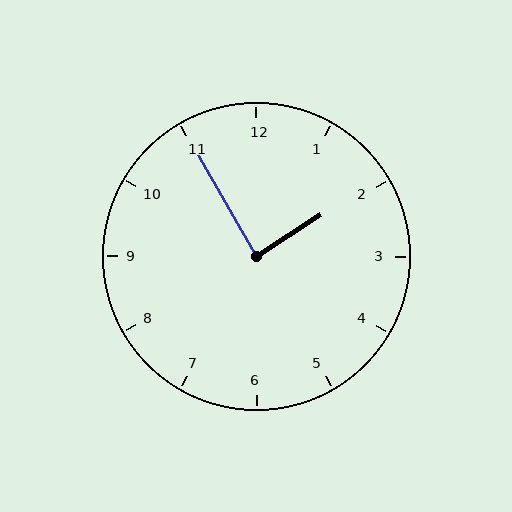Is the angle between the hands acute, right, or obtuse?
It is right.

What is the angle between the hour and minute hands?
Approximately 88 degrees.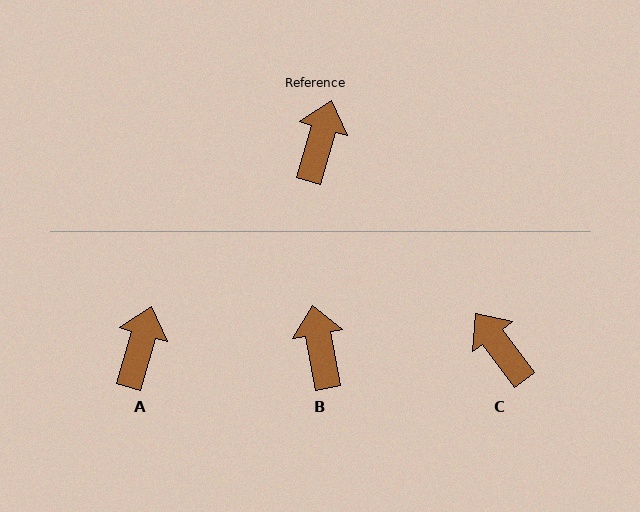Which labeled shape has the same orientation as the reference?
A.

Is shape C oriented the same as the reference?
No, it is off by about 53 degrees.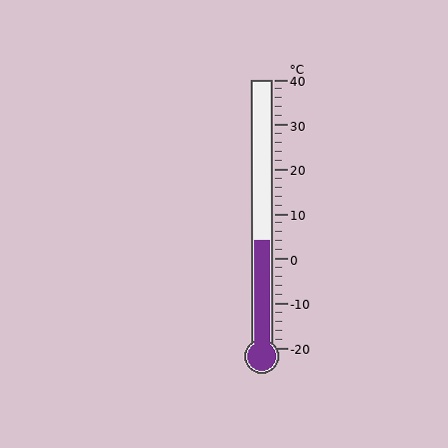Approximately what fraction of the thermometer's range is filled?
The thermometer is filled to approximately 40% of its range.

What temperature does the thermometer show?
The thermometer shows approximately 4°C.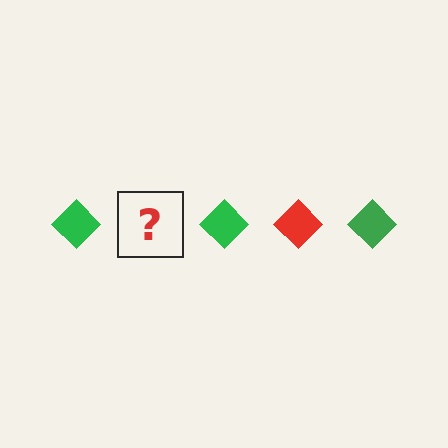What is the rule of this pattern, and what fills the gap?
The rule is that the pattern cycles through green, red diamonds. The gap should be filled with a red diamond.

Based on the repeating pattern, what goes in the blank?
The blank should be a red diamond.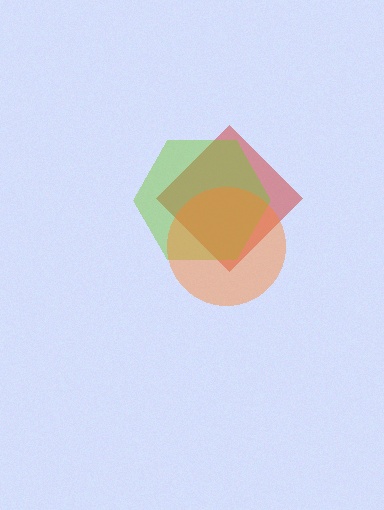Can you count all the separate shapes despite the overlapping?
Yes, there are 3 separate shapes.